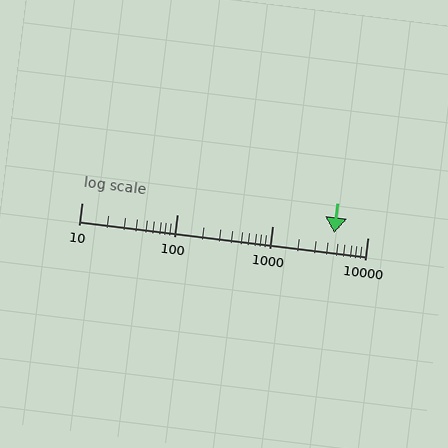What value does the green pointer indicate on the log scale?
The pointer indicates approximately 4500.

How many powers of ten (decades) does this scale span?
The scale spans 3 decades, from 10 to 10000.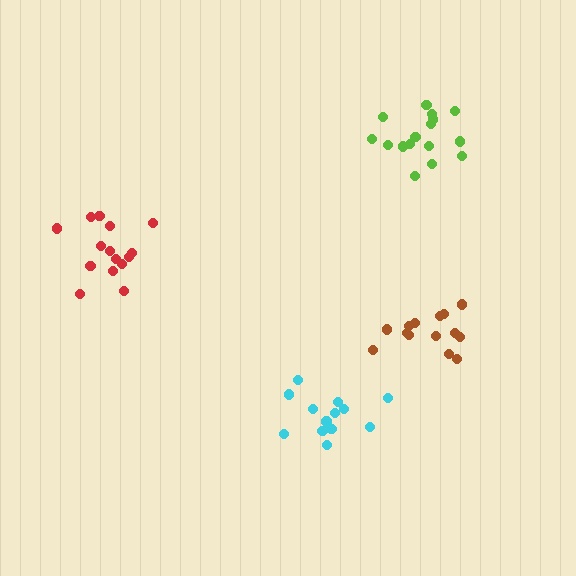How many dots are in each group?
Group 1: 16 dots, Group 2: 15 dots, Group 3: 13 dots, Group 4: 14 dots (58 total).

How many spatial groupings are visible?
There are 4 spatial groupings.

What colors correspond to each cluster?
The clusters are colored: lime, red, cyan, brown.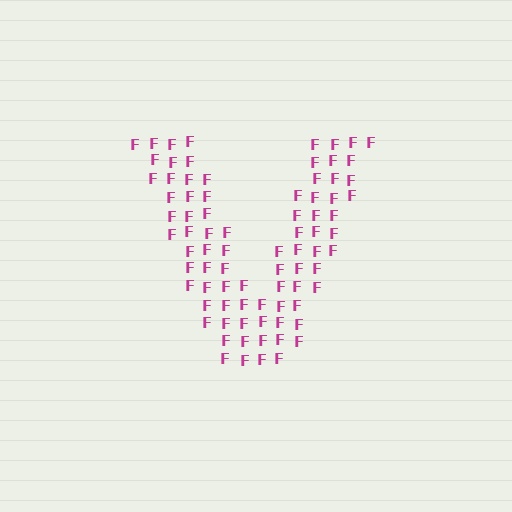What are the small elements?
The small elements are letter F's.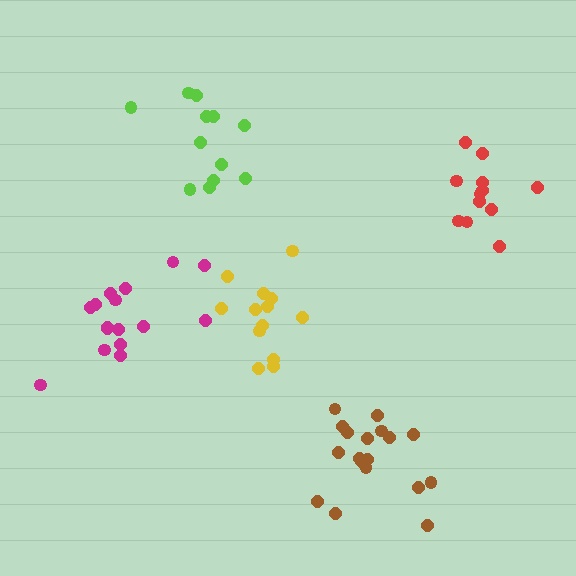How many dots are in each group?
Group 1: 12 dots, Group 2: 16 dots, Group 3: 12 dots, Group 4: 13 dots, Group 5: 18 dots (71 total).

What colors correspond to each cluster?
The clusters are colored: red, magenta, lime, yellow, brown.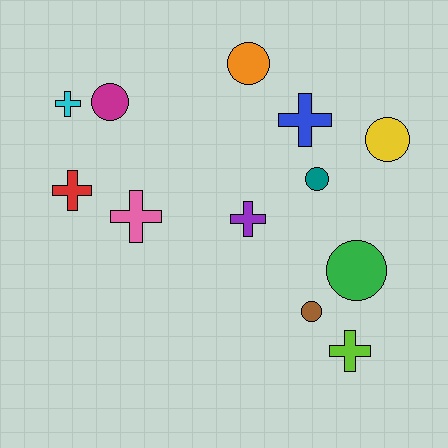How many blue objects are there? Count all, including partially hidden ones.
There is 1 blue object.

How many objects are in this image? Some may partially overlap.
There are 12 objects.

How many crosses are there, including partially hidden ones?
There are 6 crosses.